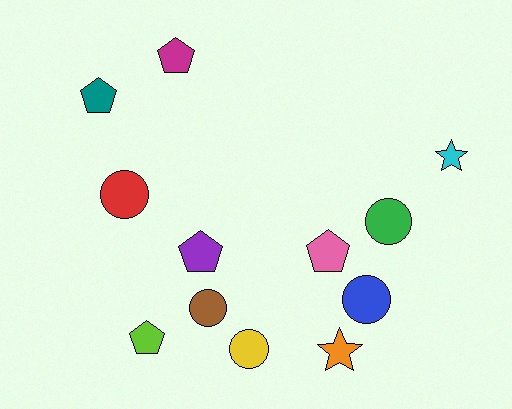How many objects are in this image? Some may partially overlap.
There are 12 objects.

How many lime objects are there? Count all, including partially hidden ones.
There is 1 lime object.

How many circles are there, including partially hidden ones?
There are 5 circles.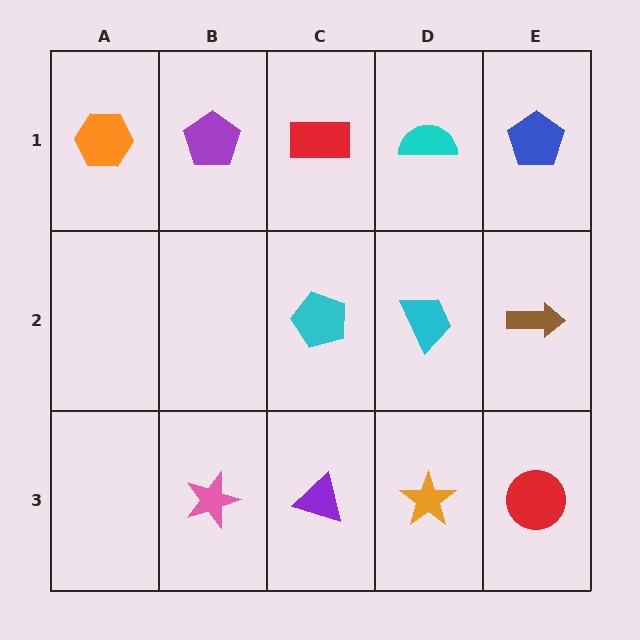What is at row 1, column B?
A purple pentagon.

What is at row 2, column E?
A brown arrow.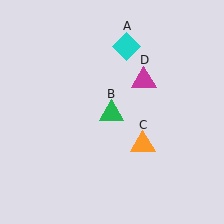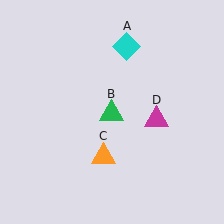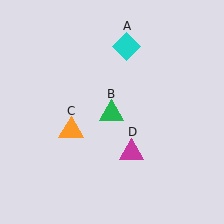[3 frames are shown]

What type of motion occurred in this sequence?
The orange triangle (object C), magenta triangle (object D) rotated clockwise around the center of the scene.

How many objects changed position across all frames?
2 objects changed position: orange triangle (object C), magenta triangle (object D).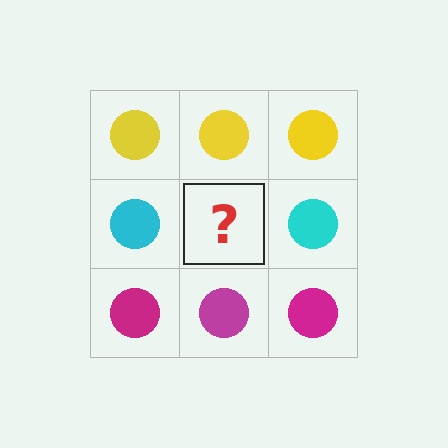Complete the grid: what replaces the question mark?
The question mark should be replaced with a cyan circle.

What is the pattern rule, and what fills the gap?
The rule is that each row has a consistent color. The gap should be filled with a cyan circle.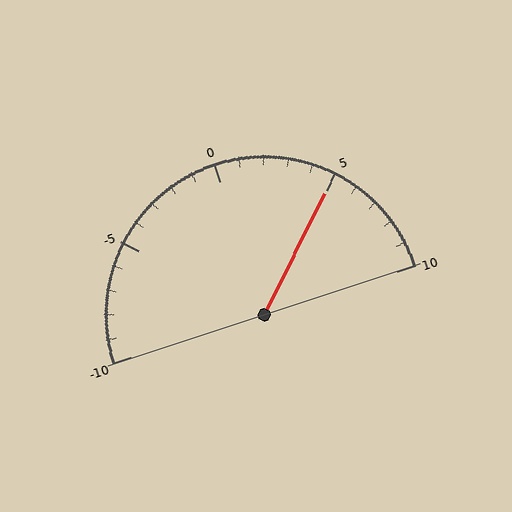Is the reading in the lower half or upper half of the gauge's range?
The reading is in the upper half of the range (-10 to 10).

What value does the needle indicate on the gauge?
The needle indicates approximately 5.